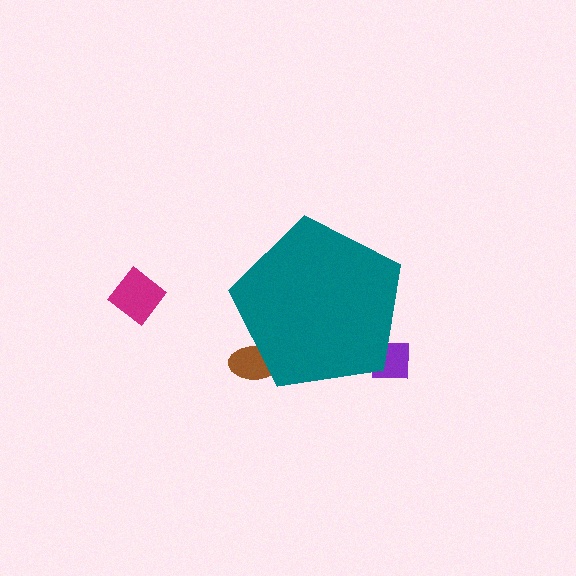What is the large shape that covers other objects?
A teal pentagon.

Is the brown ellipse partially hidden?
Yes, the brown ellipse is partially hidden behind the teal pentagon.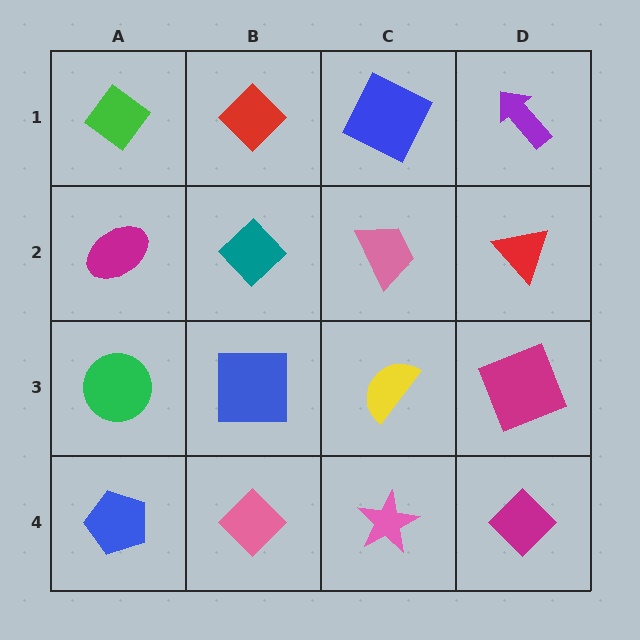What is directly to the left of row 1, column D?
A blue square.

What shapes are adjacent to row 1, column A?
A magenta ellipse (row 2, column A), a red diamond (row 1, column B).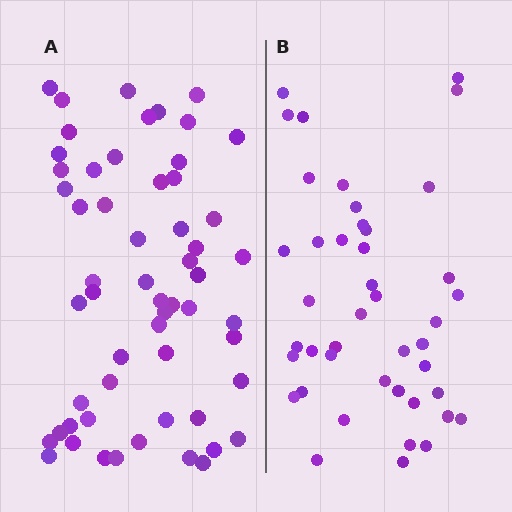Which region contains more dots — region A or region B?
Region A (the left region) has more dots.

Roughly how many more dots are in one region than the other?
Region A has approximately 15 more dots than region B.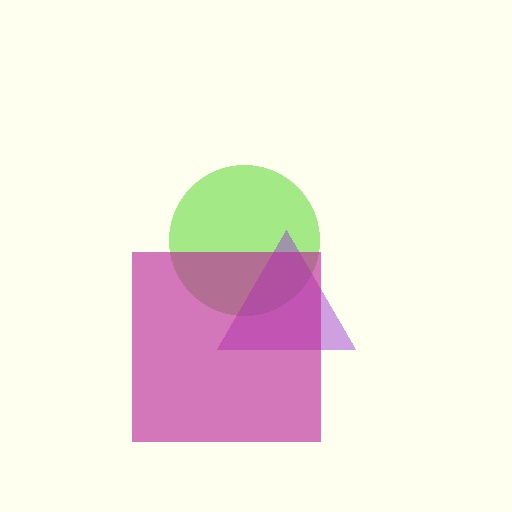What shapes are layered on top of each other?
The layered shapes are: a lime circle, a purple triangle, a magenta square.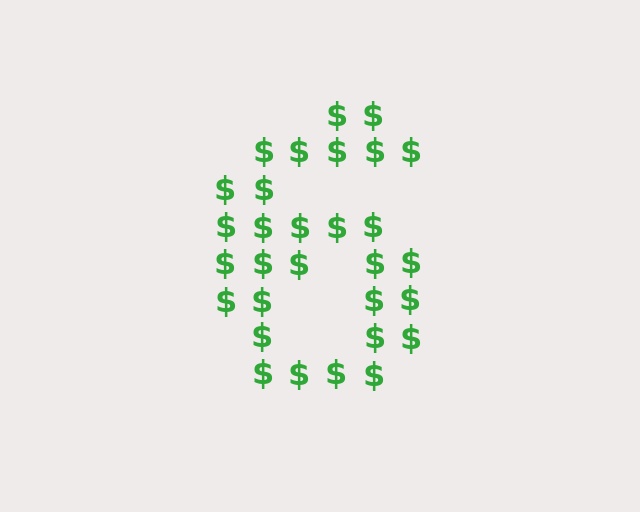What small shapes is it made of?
It is made of small dollar signs.